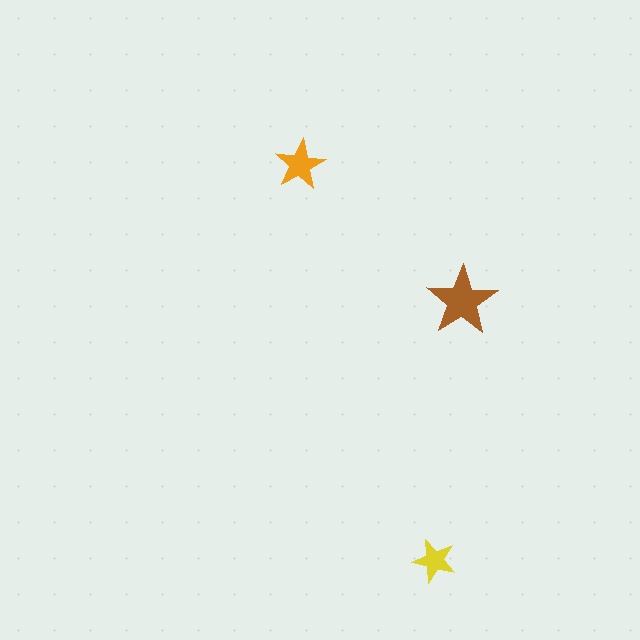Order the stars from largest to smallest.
the brown one, the orange one, the yellow one.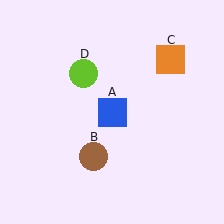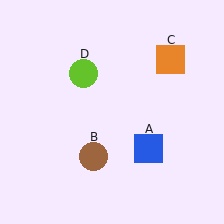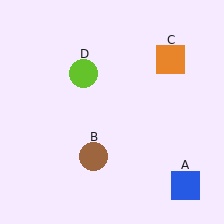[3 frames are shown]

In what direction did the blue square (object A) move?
The blue square (object A) moved down and to the right.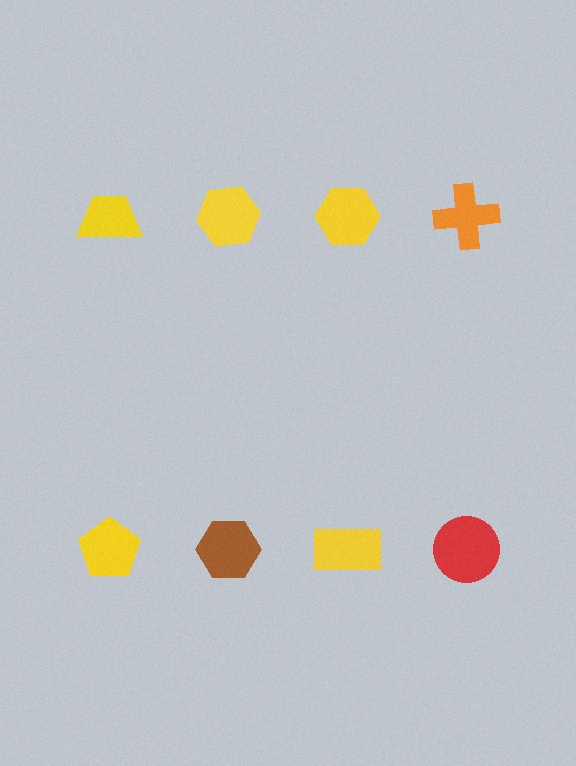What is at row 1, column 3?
A yellow hexagon.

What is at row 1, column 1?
A yellow trapezoid.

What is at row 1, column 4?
An orange cross.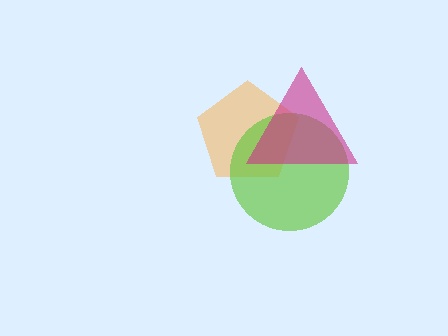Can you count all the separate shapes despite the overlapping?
Yes, there are 3 separate shapes.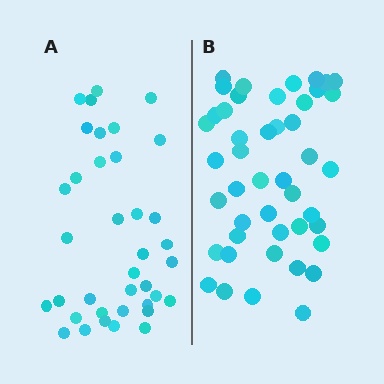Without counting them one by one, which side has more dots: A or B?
Region B (the right region) has more dots.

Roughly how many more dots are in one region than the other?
Region B has roughly 8 or so more dots than region A.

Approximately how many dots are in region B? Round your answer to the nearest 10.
About 40 dots. (The exact count is 45, which rounds to 40.)